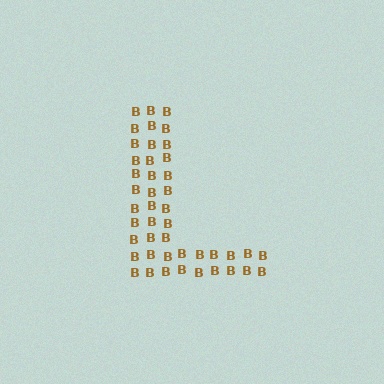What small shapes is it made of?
It is made of small letter B's.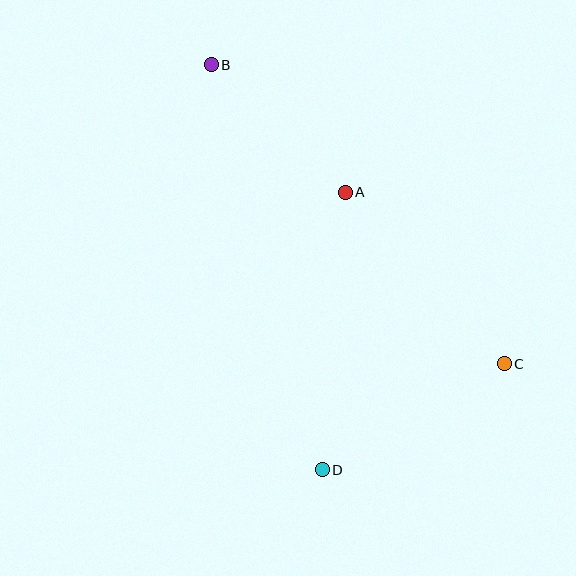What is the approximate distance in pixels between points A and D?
The distance between A and D is approximately 279 pixels.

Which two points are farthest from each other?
Points B and D are farthest from each other.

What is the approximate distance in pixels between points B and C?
The distance between B and C is approximately 419 pixels.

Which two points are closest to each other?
Points A and B are closest to each other.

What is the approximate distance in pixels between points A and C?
The distance between A and C is approximately 234 pixels.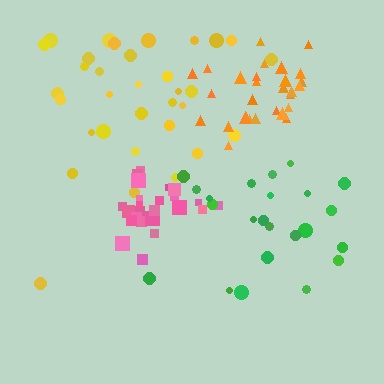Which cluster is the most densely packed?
Pink.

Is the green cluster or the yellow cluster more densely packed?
Green.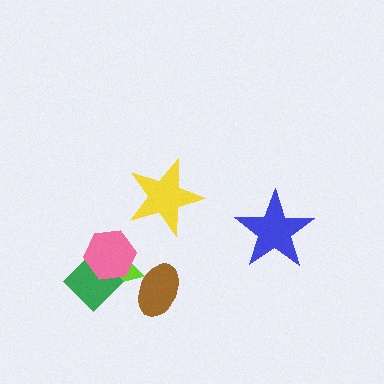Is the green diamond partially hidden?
Yes, it is partially covered by another shape.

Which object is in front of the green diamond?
The pink hexagon is in front of the green diamond.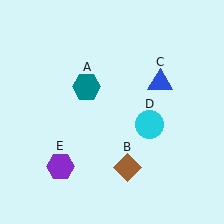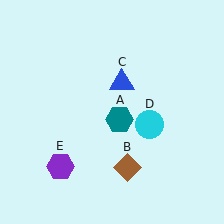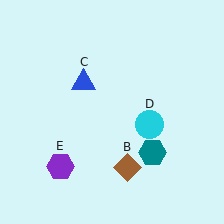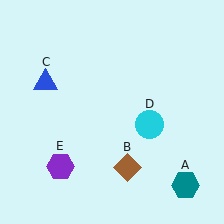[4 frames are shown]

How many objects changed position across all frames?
2 objects changed position: teal hexagon (object A), blue triangle (object C).